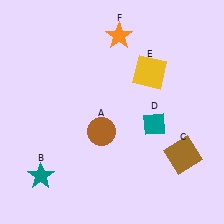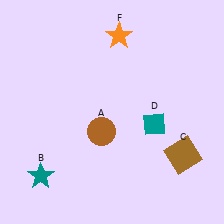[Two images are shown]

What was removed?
The yellow square (E) was removed in Image 2.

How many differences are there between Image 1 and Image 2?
There is 1 difference between the two images.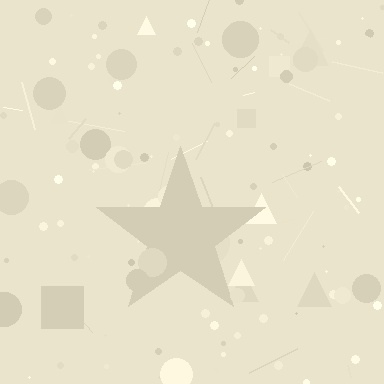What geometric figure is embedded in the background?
A star is embedded in the background.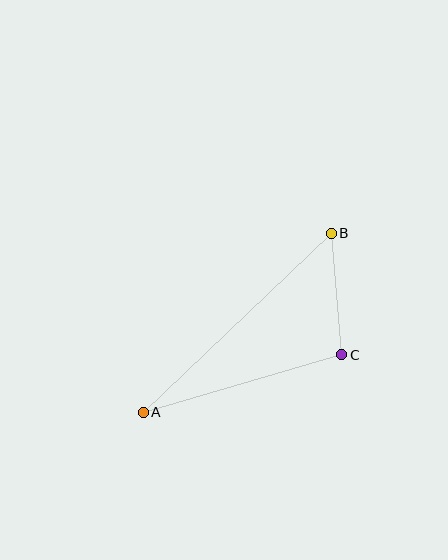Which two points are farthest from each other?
Points A and B are farthest from each other.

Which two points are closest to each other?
Points B and C are closest to each other.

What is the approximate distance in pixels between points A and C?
The distance between A and C is approximately 207 pixels.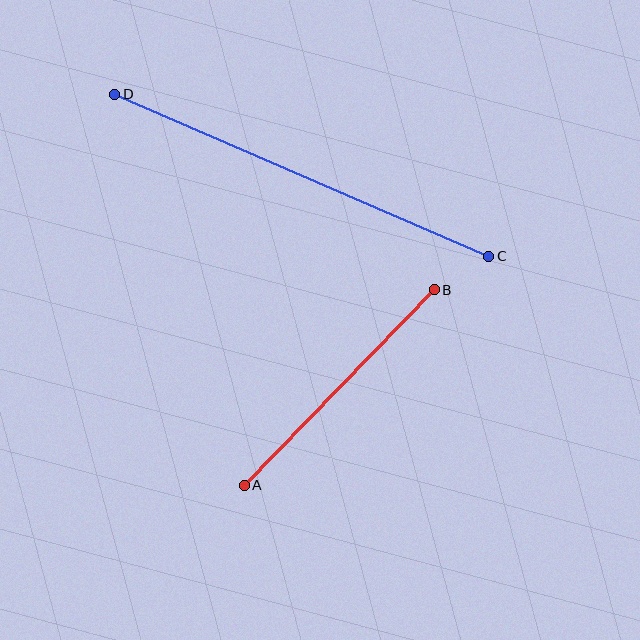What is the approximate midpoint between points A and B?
The midpoint is at approximately (339, 388) pixels.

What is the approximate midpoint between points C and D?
The midpoint is at approximately (302, 175) pixels.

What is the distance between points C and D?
The distance is approximately 407 pixels.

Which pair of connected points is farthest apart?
Points C and D are farthest apart.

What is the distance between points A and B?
The distance is approximately 273 pixels.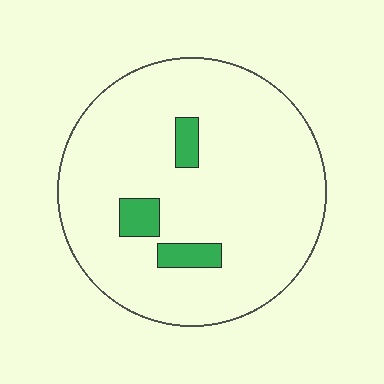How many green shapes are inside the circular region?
3.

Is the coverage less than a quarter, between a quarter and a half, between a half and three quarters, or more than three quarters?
Less than a quarter.